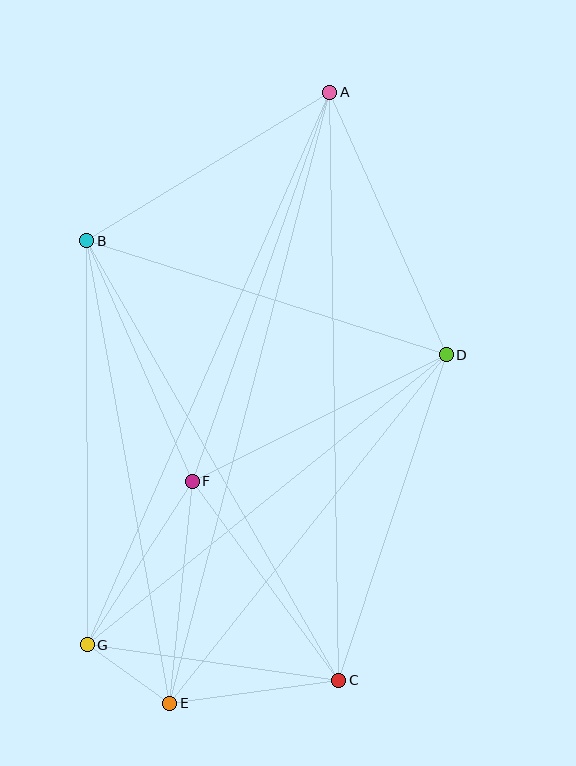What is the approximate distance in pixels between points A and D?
The distance between A and D is approximately 287 pixels.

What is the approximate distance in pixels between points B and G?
The distance between B and G is approximately 404 pixels.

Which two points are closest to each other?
Points E and G are closest to each other.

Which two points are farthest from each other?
Points A and E are farthest from each other.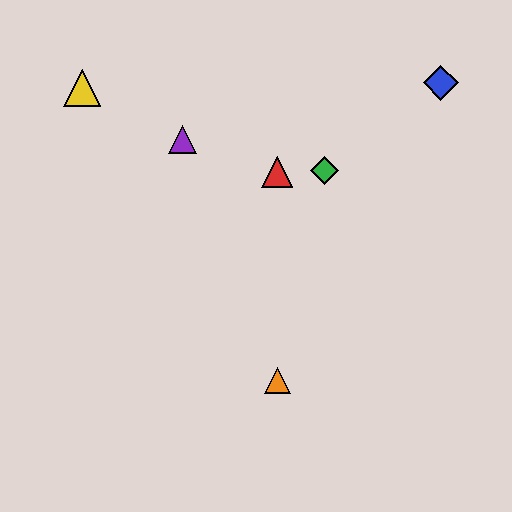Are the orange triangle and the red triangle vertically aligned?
Yes, both are at x≈277.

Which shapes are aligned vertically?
The red triangle, the orange triangle are aligned vertically.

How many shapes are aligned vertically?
2 shapes (the red triangle, the orange triangle) are aligned vertically.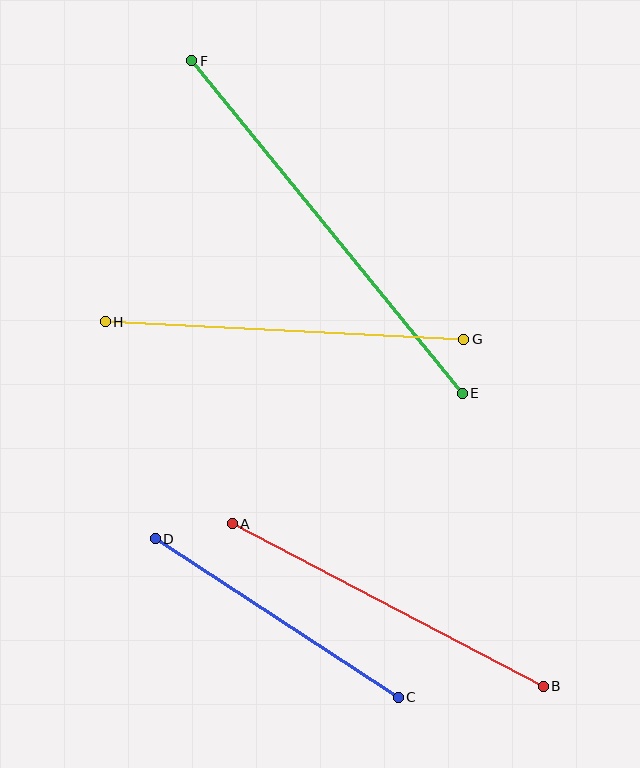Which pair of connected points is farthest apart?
Points E and F are farthest apart.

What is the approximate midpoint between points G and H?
The midpoint is at approximately (285, 331) pixels.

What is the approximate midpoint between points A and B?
The midpoint is at approximately (388, 605) pixels.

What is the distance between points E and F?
The distance is approximately 429 pixels.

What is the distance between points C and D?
The distance is approximately 290 pixels.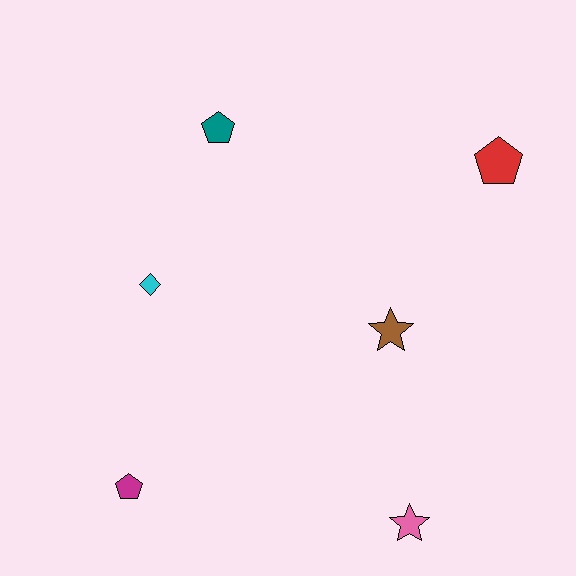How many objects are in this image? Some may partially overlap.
There are 6 objects.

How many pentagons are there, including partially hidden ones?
There are 3 pentagons.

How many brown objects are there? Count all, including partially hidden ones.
There is 1 brown object.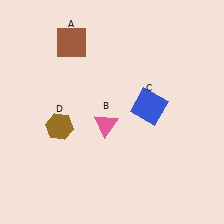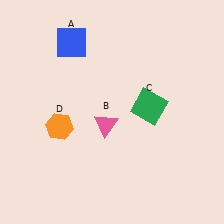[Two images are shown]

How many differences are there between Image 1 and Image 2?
There are 3 differences between the two images.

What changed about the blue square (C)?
In Image 1, C is blue. In Image 2, it changed to green.